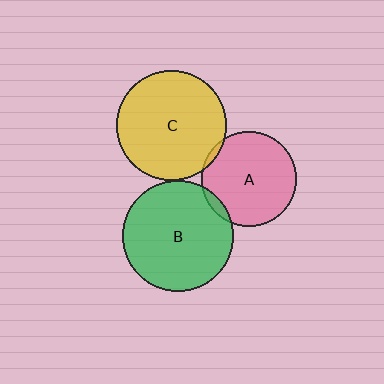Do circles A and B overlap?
Yes.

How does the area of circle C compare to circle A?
Approximately 1.3 times.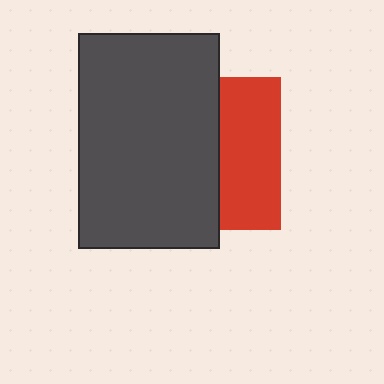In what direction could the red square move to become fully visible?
The red square could move right. That would shift it out from behind the dark gray rectangle entirely.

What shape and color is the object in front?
The object in front is a dark gray rectangle.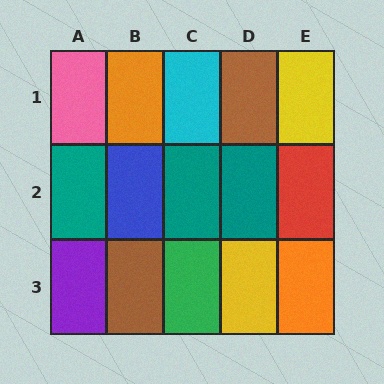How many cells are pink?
1 cell is pink.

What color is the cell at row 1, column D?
Brown.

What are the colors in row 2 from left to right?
Teal, blue, teal, teal, red.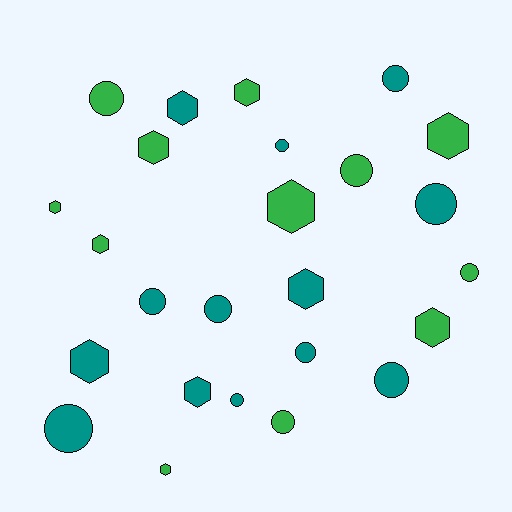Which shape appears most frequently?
Circle, with 13 objects.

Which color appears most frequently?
Teal, with 13 objects.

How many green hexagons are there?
There are 8 green hexagons.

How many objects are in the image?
There are 25 objects.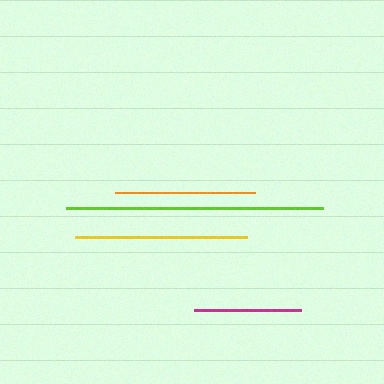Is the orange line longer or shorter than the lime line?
The lime line is longer than the orange line.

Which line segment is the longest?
The lime line is the longest at approximately 258 pixels.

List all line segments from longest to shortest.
From longest to shortest: lime, yellow, orange, magenta.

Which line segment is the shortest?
The magenta line is the shortest at approximately 107 pixels.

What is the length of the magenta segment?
The magenta segment is approximately 107 pixels long.